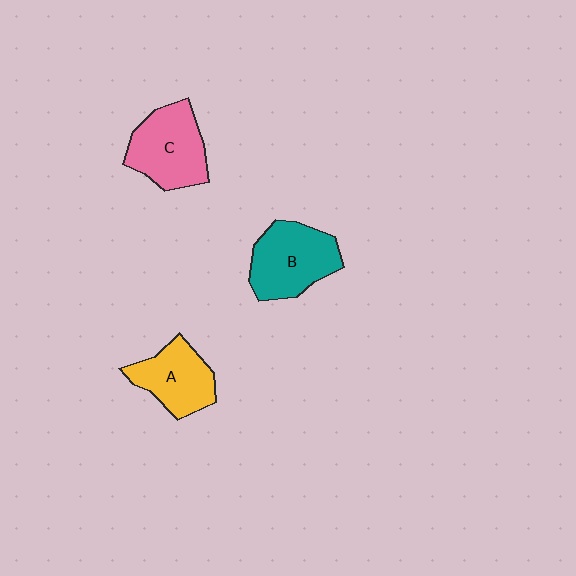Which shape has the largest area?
Shape B (teal).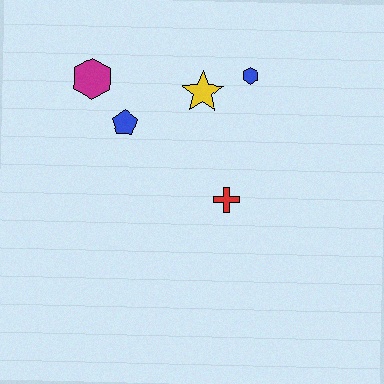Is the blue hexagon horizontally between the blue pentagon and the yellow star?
No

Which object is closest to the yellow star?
The blue hexagon is closest to the yellow star.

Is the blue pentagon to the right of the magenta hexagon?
Yes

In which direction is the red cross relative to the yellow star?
The red cross is below the yellow star.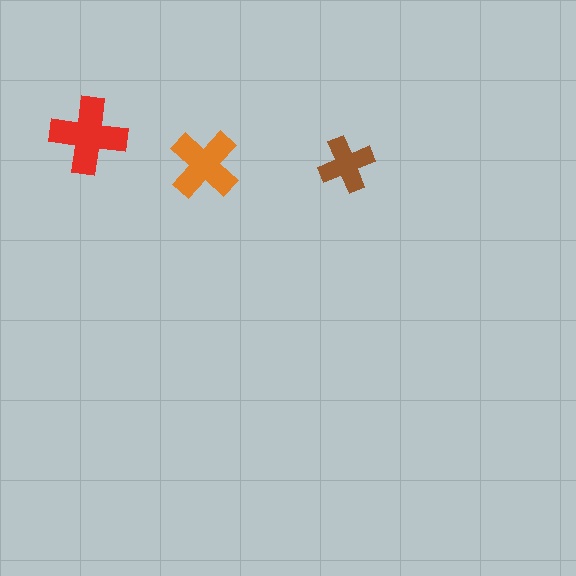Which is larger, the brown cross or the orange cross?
The orange one.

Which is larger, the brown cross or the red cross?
The red one.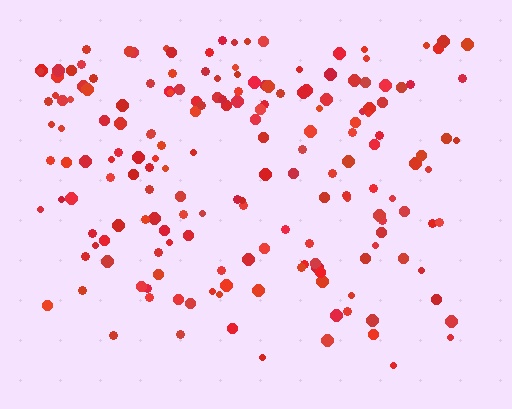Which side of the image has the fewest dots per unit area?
The bottom.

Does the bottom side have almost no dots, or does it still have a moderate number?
Still a moderate number, just noticeably fewer than the top.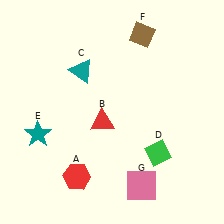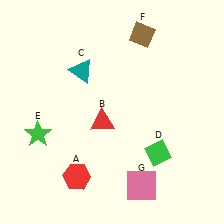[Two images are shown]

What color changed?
The star (E) changed from teal in Image 1 to green in Image 2.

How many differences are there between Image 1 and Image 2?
There is 1 difference between the two images.